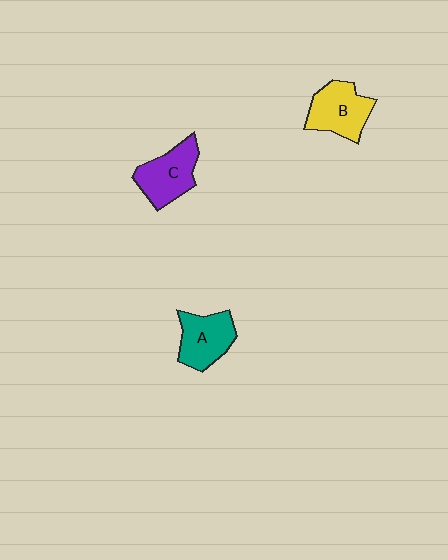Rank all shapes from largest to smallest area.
From largest to smallest: B (yellow), C (purple), A (teal).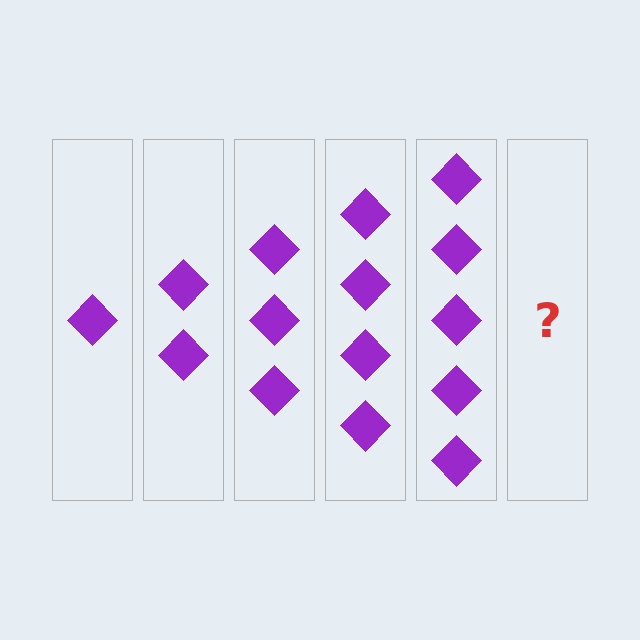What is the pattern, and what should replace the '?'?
The pattern is that each step adds one more diamond. The '?' should be 6 diamonds.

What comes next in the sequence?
The next element should be 6 diamonds.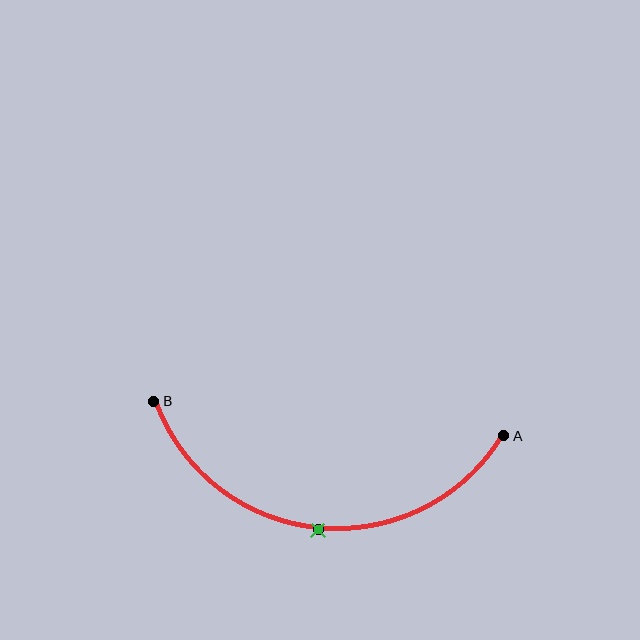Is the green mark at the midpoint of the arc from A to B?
Yes. The green mark lies on the arc at equal arc-length from both A and B — it is the arc midpoint.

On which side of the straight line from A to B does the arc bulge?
The arc bulges below the straight line connecting A and B.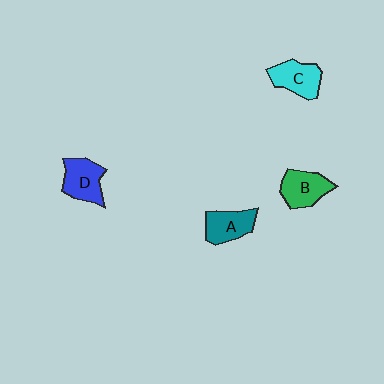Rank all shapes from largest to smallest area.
From largest to smallest: D (blue), B (green), C (cyan), A (teal).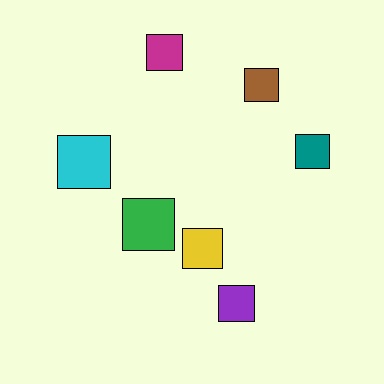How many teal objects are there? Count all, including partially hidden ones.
There is 1 teal object.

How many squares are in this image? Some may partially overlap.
There are 7 squares.